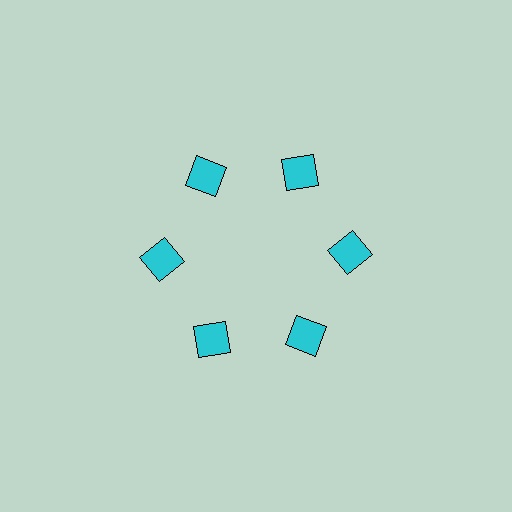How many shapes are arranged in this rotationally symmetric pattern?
There are 6 shapes, arranged in 6 groups of 1.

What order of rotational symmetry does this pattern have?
This pattern has 6-fold rotational symmetry.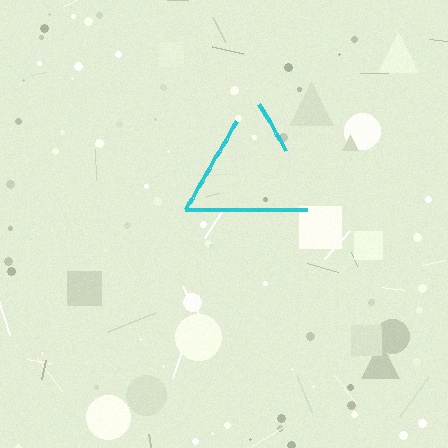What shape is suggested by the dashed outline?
The dashed outline suggests a triangle.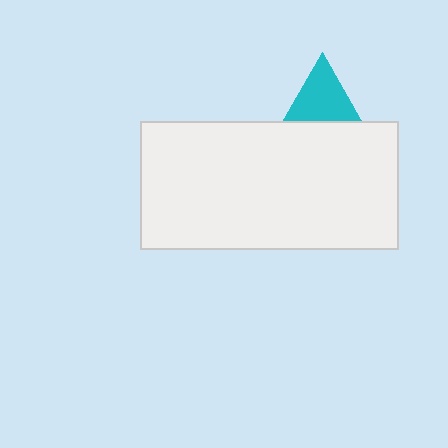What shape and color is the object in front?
The object in front is a white rectangle.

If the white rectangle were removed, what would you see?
You would see the complete cyan triangle.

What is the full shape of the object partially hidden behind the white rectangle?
The partially hidden object is a cyan triangle.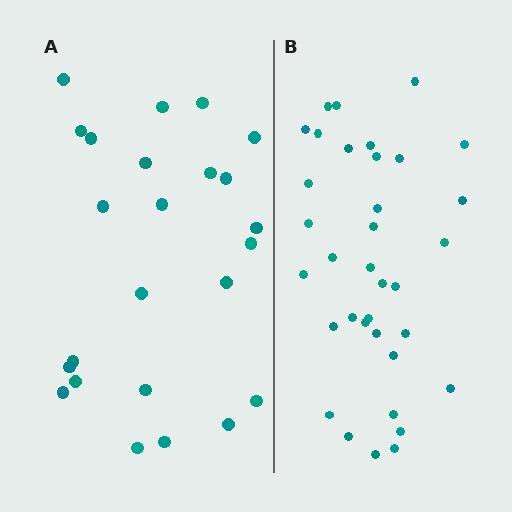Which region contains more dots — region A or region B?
Region B (the right region) has more dots.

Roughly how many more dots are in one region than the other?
Region B has roughly 12 or so more dots than region A.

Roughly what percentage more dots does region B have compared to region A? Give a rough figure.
About 45% more.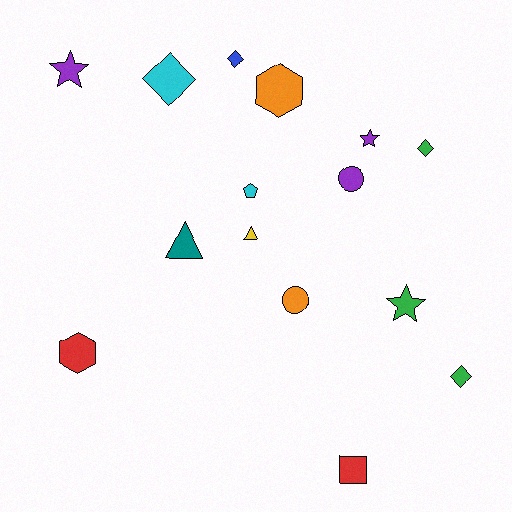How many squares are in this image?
There is 1 square.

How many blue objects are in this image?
There is 1 blue object.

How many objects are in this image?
There are 15 objects.